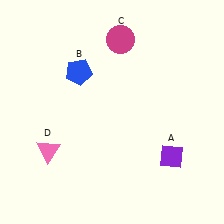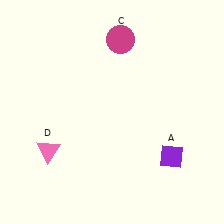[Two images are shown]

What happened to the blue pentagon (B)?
The blue pentagon (B) was removed in Image 2. It was in the top-left area of Image 1.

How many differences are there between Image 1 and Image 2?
There is 1 difference between the two images.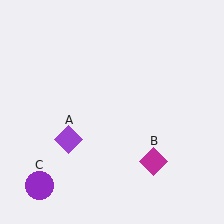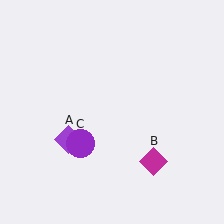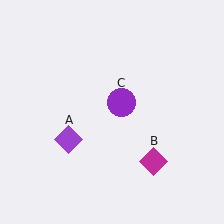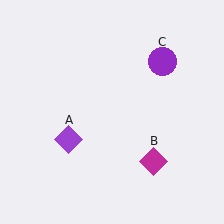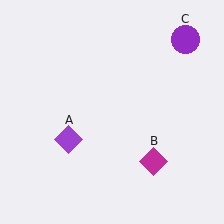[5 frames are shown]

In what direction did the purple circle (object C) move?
The purple circle (object C) moved up and to the right.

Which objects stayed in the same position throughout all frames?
Purple diamond (object A) and magenta diamond (object B) remained stationary.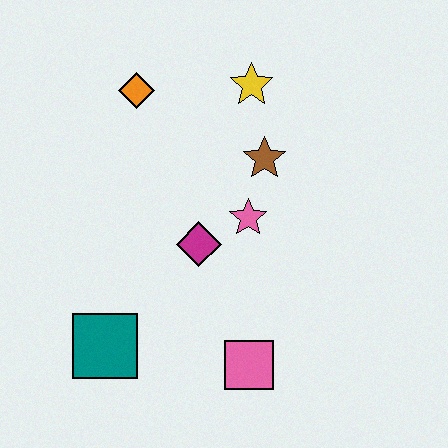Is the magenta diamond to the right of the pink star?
No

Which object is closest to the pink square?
The magenta diamond is closest to the pink square.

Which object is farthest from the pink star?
The teal square is farthest from the pink star.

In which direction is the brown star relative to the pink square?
The brown star is above the pink square.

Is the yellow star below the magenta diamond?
No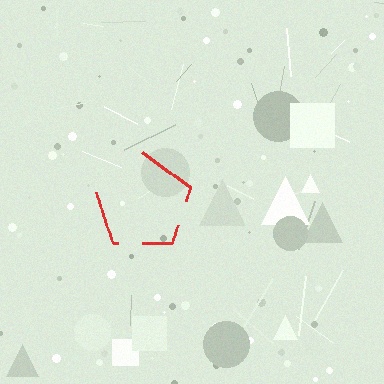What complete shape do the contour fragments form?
The contour fragments form a pentagon.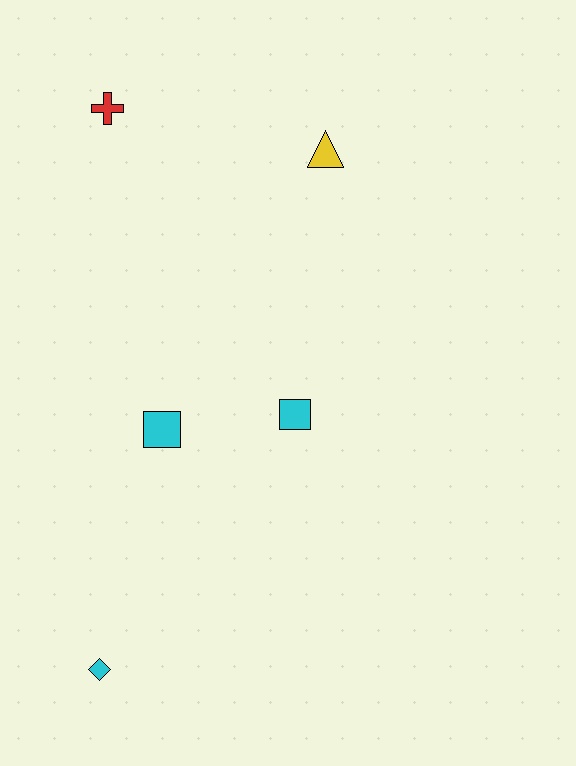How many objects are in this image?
There are 5 objects.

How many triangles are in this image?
There is 1 triangle.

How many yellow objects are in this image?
There is 1 yellow object.